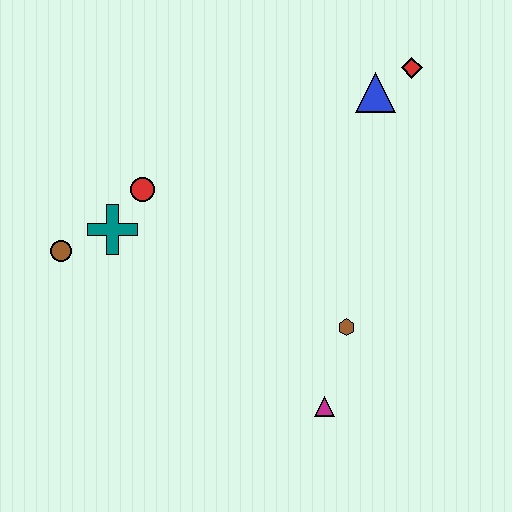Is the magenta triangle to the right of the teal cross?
Yes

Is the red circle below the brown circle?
No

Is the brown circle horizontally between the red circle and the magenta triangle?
No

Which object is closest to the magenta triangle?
The brown hexagon is closest to the magenta triangle.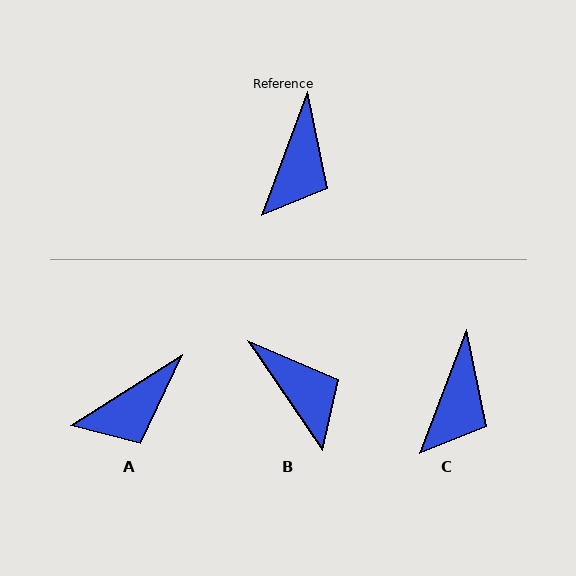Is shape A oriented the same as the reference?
No, it is off by about 37 degrees.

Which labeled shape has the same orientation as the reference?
C.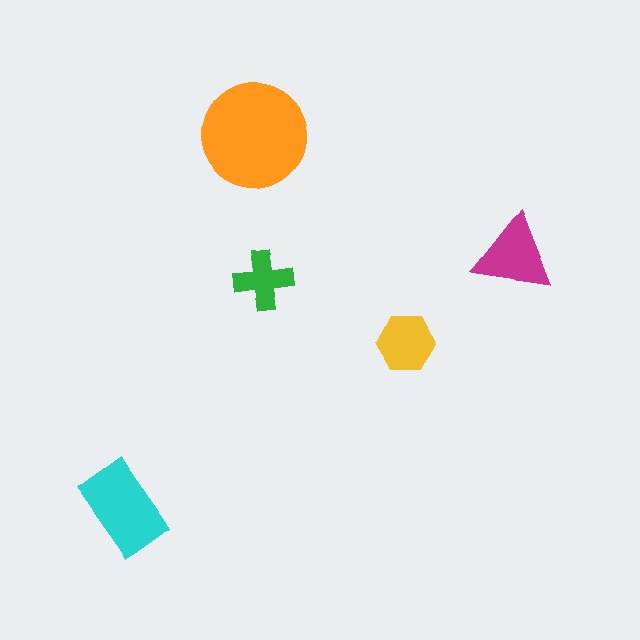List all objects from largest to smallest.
The orange circle, the cyan rectangle, the magenta triangle, the yellow hexagon, the green cross.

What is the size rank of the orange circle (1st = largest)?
1st.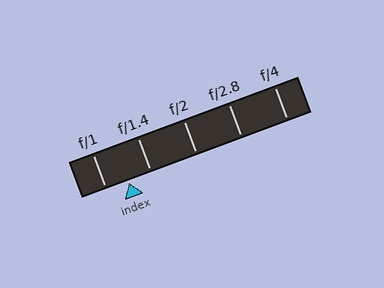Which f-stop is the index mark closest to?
The index mark is closest to f/1.4.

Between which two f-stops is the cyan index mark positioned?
The index mark is between f/1 and f/1.4.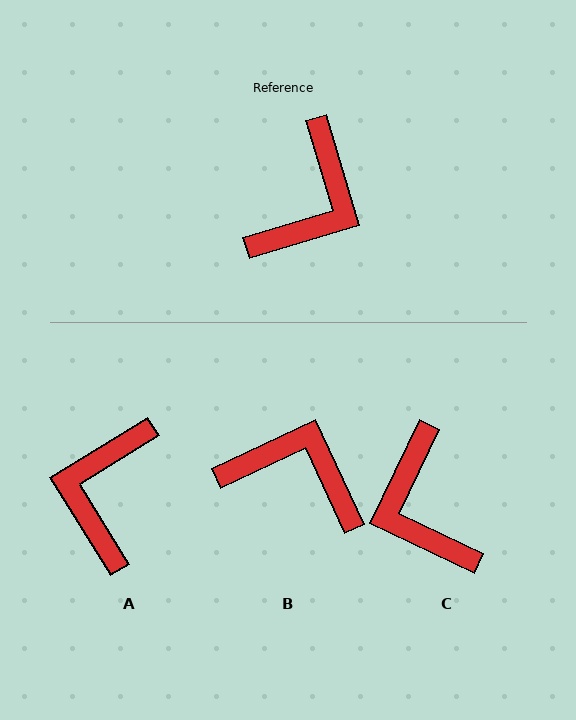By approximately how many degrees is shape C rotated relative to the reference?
Approximately 132 degrees clockwise.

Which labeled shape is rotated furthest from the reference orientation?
A, about 165 degrees away.